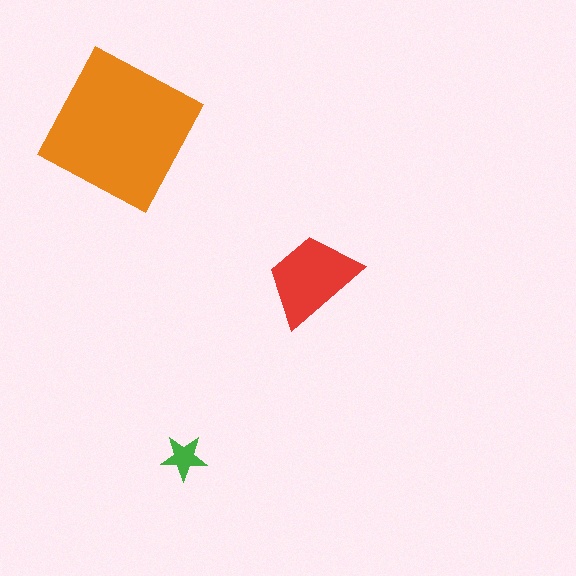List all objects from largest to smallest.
The orange square, the red trapezoid, the green star.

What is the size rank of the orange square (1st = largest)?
1st.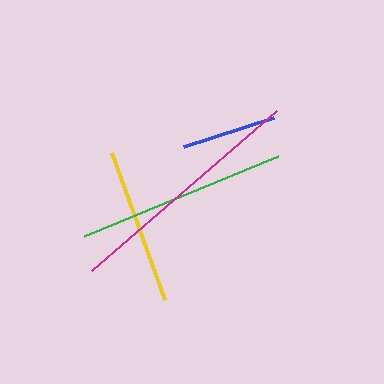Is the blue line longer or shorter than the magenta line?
The magenta line is longer than the blue line.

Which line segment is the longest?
The magenta line is the longest at approximately 244 pixels.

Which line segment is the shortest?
The blue line is the shortest at approximately 94 pixels.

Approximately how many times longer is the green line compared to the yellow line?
The green line is approximately 1.3 times the length of the yellow line.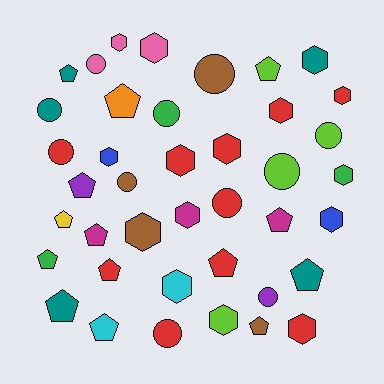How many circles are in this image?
There are 11 circles.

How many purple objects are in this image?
There are 2 purple objects.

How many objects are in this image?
There are 40 objects.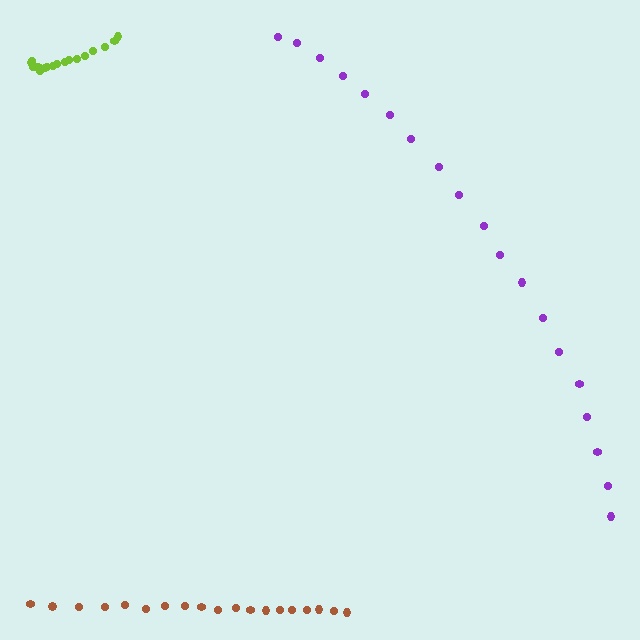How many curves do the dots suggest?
There are 3 distinct paths.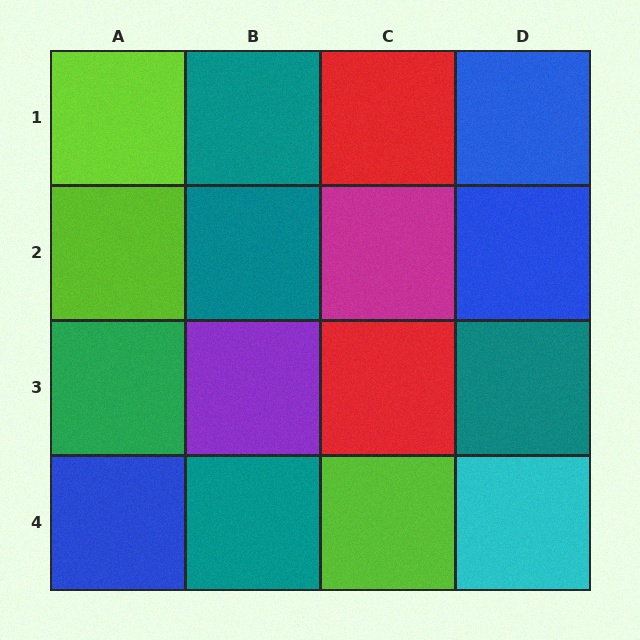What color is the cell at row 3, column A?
Green.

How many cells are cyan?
1 cell is cyan.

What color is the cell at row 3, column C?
Red.